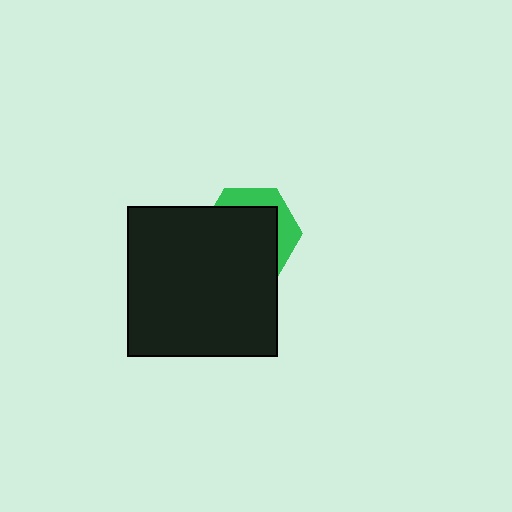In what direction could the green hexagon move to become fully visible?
The green hexagon could move toward the upper-right. That would shift it out from behind the black square entirely.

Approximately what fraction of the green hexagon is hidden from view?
Roughly 70% of the green hexagon is hidden behind the black square.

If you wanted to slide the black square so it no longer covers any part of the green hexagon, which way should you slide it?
Slide it toward the lower-left — that is the most direct way to separate the two shapes.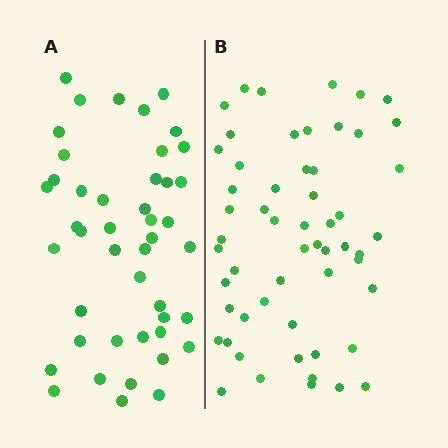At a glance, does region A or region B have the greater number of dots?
Region B (the right region) has more dots.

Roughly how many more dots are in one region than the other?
Region B has roughly 12 or so more dots than region A.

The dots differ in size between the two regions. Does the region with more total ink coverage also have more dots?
No. Region A has more total ink coverage because its dots are larger, but region B actually contains more individual dots. Total area can be misleading — the number of items is what matters here.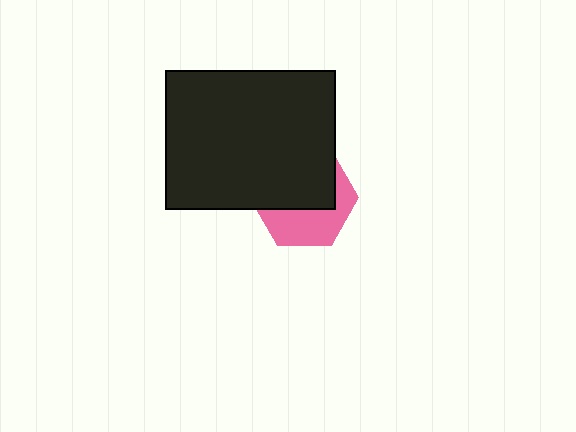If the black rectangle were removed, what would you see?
You would see the complete pink hexagon.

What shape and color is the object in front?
The object in front is a black rectangle.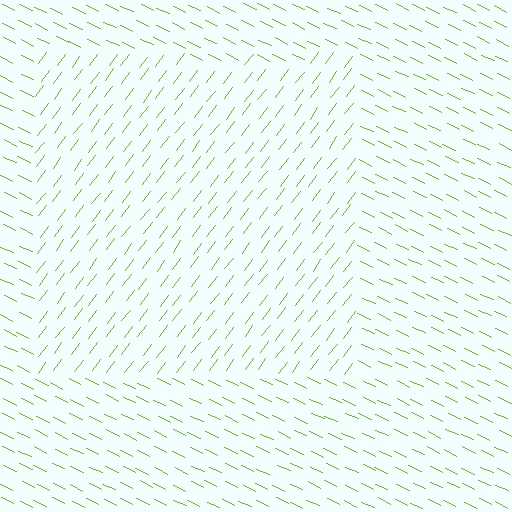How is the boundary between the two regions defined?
The boundary is defined purely by a change in line orientation (approximately 79 degrees difference). All lines are the same color and thickness.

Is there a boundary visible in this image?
Yes, there is a texture boundary formed by a change in line orientation.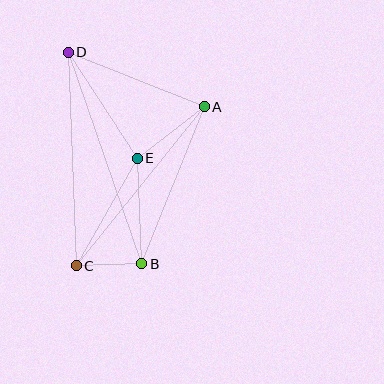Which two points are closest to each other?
Points B and C are closest to each other.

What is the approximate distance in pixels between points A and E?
The distance between A and E is approximately 85 pixels.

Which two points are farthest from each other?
Points B and D are farthest from each other.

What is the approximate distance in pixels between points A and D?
The distance between A and D is approximately 147 pixels.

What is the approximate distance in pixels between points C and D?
The distance between C and D is approximately 214 pixels.